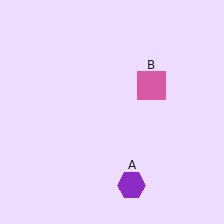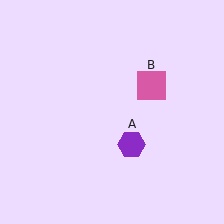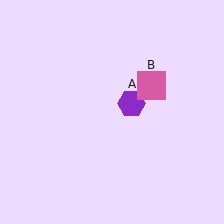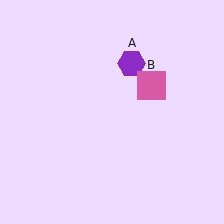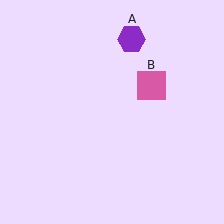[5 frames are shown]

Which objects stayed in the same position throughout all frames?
Pink square (object B) remained stationary.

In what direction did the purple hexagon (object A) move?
The purple hexagon (object A) moved up.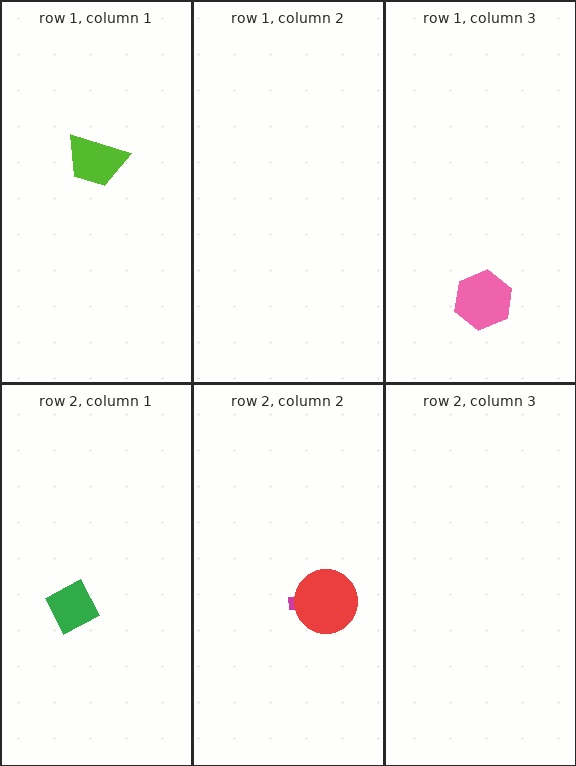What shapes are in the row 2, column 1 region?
The green square.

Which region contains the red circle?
The row 2, column 2 region.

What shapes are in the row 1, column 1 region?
The lime trapezoid.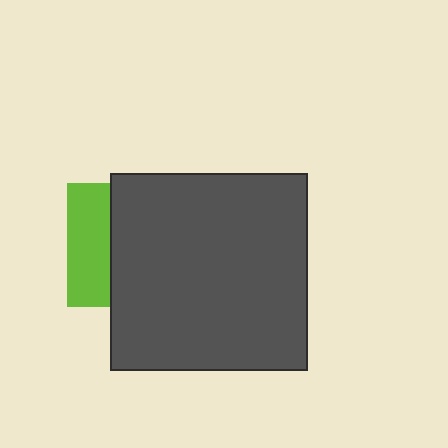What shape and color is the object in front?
The object in front is a dark gray rectangle.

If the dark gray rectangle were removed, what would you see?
You would see the complete lime square.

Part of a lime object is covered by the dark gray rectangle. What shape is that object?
It is a square.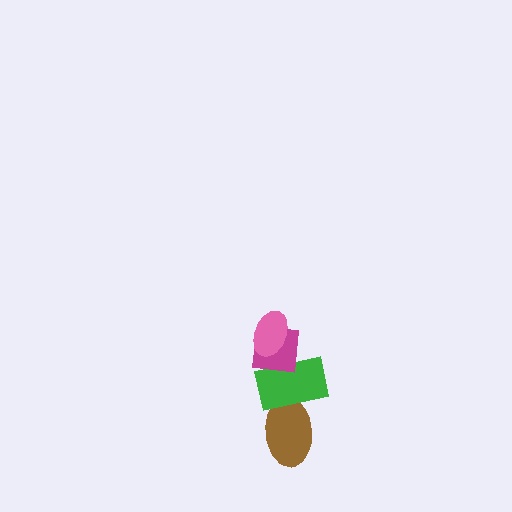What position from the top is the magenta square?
The magenta square is 2nd from the top.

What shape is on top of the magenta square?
The pink ellipse is on top of the magenta square.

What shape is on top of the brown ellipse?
The green rectangle is on top of the brown ellipse.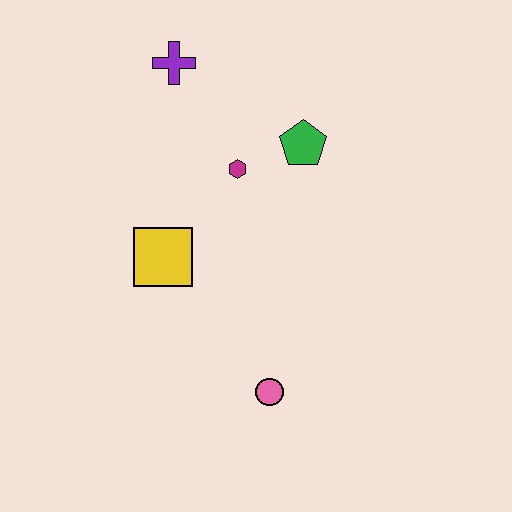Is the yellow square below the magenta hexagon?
Yes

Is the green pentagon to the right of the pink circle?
Yes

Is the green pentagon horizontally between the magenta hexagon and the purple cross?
No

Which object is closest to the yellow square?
The magenta hexagon is closest to the yellow square.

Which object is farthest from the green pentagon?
The pink circle is farthest from the green pentagon.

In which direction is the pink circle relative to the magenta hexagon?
The pink circle is below the magenta hexagon.